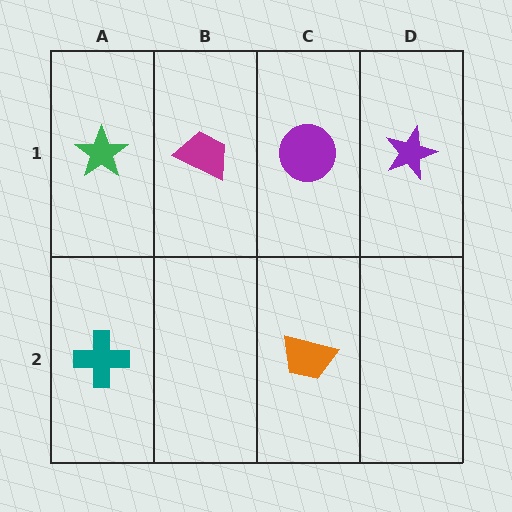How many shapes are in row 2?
2 shapes.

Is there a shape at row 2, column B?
No, that cell is empty.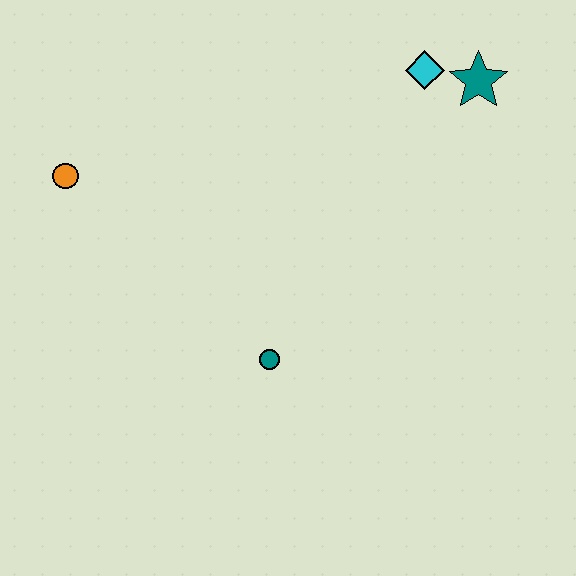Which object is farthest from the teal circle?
The teal star is farthest from the teal circle.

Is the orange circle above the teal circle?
Yes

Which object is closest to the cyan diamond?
The teal star is closest to the cyan diamond.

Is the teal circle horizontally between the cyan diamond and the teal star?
No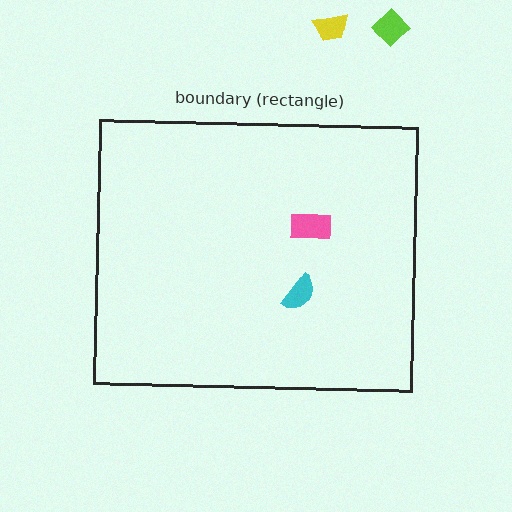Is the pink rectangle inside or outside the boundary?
Inside.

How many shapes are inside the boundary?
2 inside, 2 outside.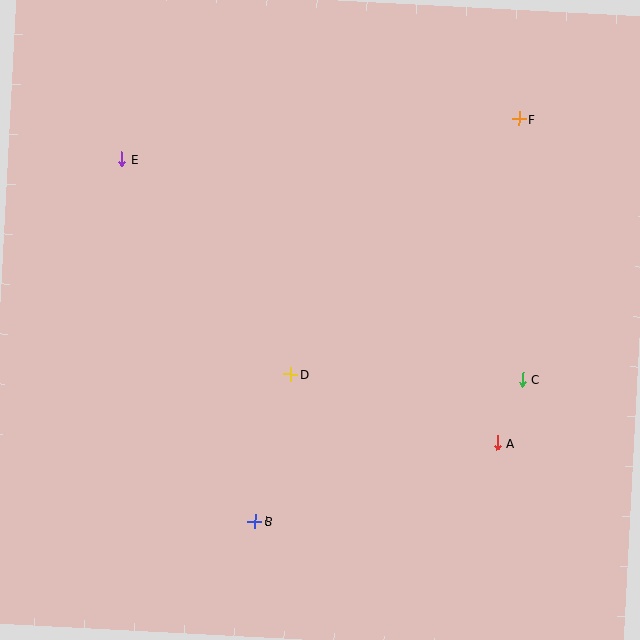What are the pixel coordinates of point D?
Point D is at (291, 374).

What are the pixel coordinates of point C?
Point C is at (522, 379).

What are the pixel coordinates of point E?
Point E is at (122, 159).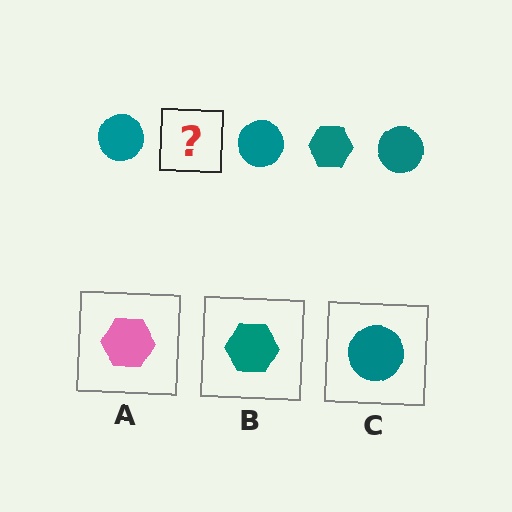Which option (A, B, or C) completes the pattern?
B.